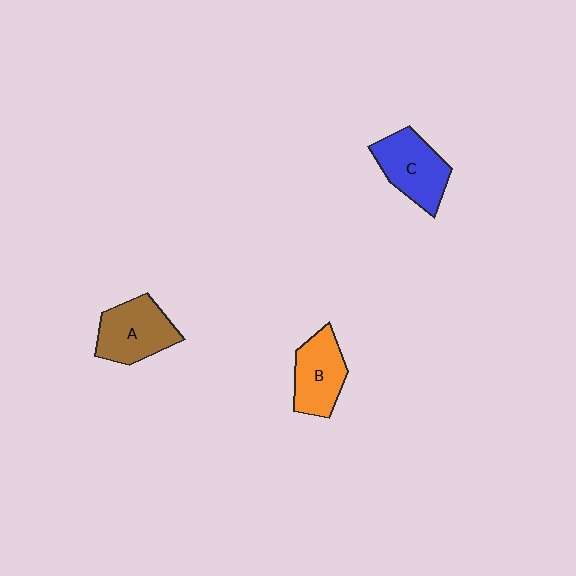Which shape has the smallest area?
Shape B (orange).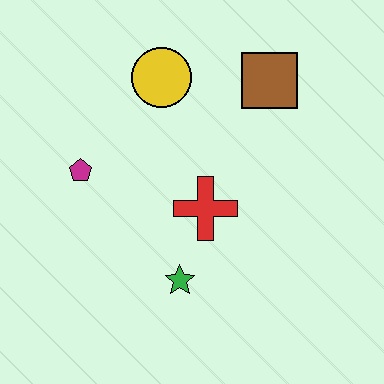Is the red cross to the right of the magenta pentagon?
Yes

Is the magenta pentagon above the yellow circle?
No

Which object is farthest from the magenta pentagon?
The brown square is farthest from the magenta pentagon.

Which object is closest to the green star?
The red cross is closest to the green star.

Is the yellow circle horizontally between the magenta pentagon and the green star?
Yes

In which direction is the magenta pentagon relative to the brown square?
The magenta pentagon is to the left of the brown square.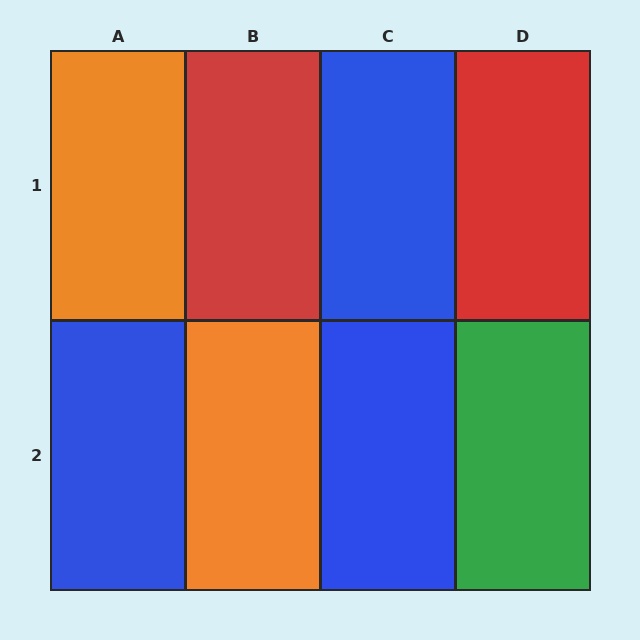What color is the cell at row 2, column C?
Blue.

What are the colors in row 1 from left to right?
Orange, red, blue, red.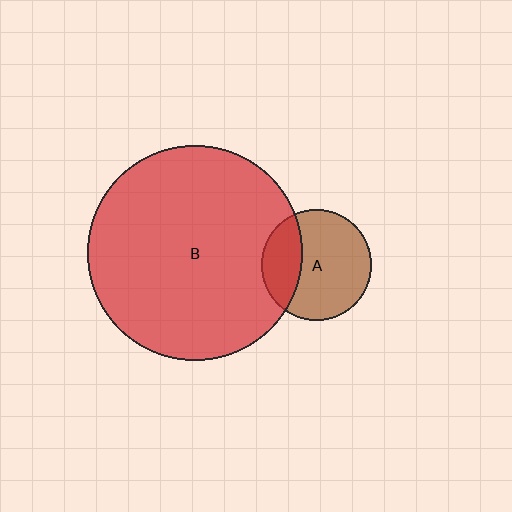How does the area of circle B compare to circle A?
Approximately 3.8 times.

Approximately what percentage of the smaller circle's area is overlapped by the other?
Approximately 30%.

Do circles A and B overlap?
Yes.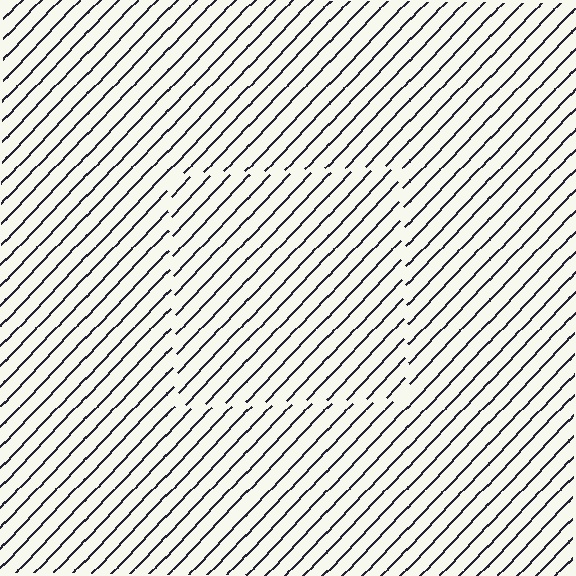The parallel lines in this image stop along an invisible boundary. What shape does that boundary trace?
An illusory square. The interior of the shape contains the same grating, shifted by half a period — the contour is defined by the phase discontinuity where line-ends from the inner and outer gratings abut.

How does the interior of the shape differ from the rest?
The interior of the shape contains the same grating, shifted by half a period — the contour is defined by the phase discontinuity where line-ends from the inner and outer gratings abut.